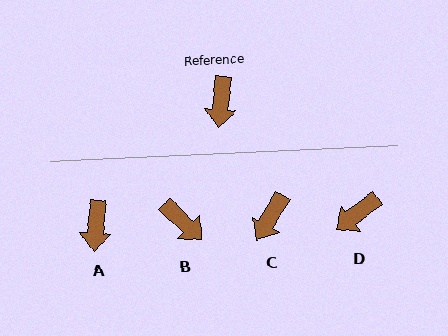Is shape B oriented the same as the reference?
No, it is off by about 51 degrees.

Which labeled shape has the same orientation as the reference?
A.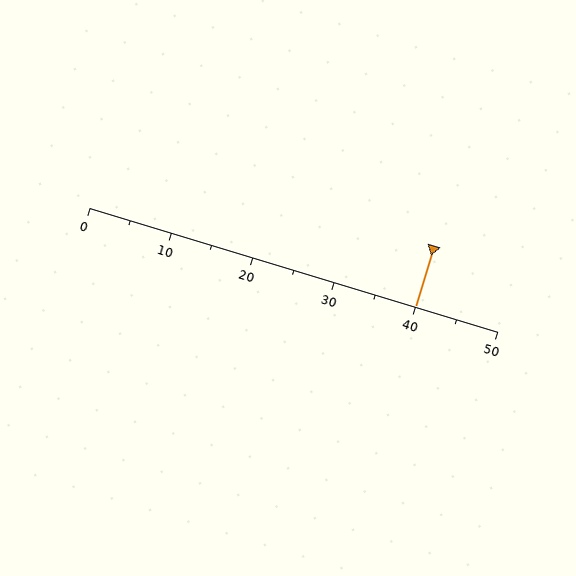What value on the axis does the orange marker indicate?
The marker indicates approximately 40.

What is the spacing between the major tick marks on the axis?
The major ticks are spaced 10 apart.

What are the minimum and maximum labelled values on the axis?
The axis runs from 0 to 50.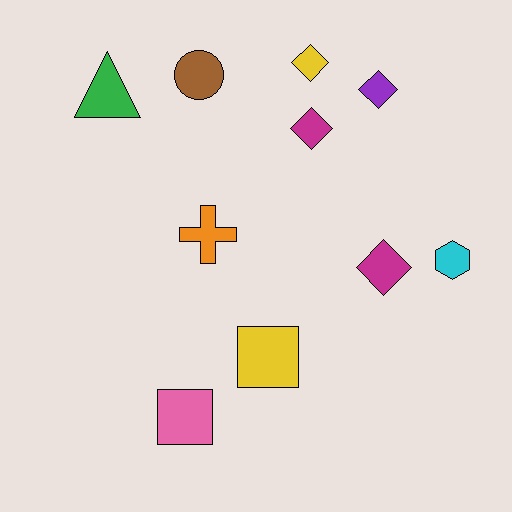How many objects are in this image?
There are 10 objects.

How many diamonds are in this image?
There are 4 diamonds.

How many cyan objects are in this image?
There is 1 cyan object.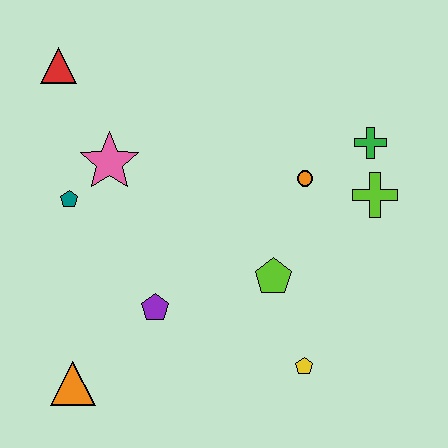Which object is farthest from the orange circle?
The orange triangle is farthest from the orange circle.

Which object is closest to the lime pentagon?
The yellow pentagon is closest to the lime pentagon.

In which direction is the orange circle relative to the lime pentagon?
The orange circle is above the lime pentagon.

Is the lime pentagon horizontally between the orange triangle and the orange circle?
Yes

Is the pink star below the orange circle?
No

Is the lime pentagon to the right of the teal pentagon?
Yes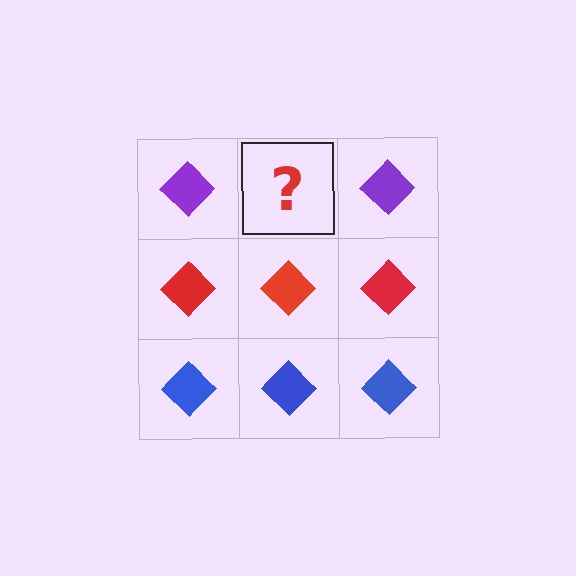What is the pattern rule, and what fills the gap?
The rule is that each row has a consistent color. The gap should be filled with a purple diamond.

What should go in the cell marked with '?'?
The missing cell should contain a purple diamond.